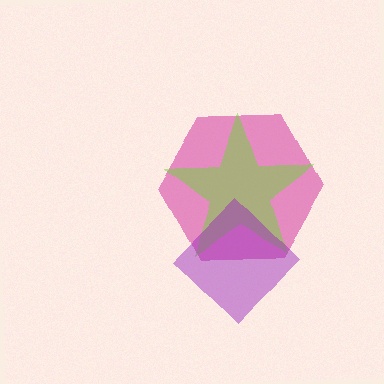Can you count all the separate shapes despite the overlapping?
Yes, there are 3 separate shapes.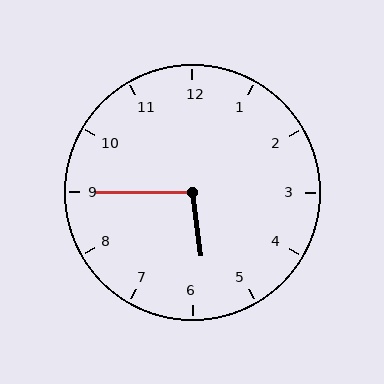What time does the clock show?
5:45.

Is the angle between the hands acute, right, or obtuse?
It is obtuse.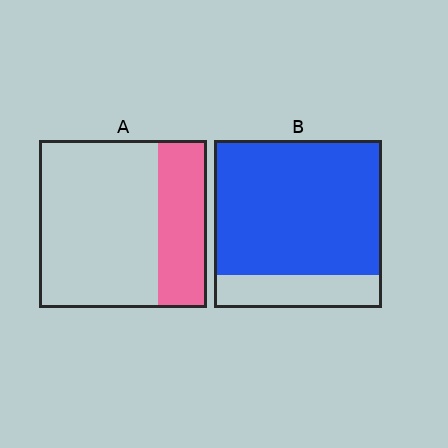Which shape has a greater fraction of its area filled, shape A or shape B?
Shape B.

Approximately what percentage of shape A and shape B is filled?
A is approximately 30% and B is approximately 80%.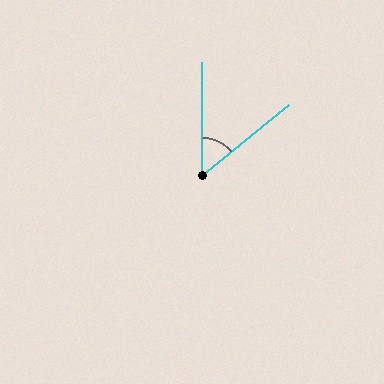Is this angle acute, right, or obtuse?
It is acute.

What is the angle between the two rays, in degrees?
Approximately 51 degrees.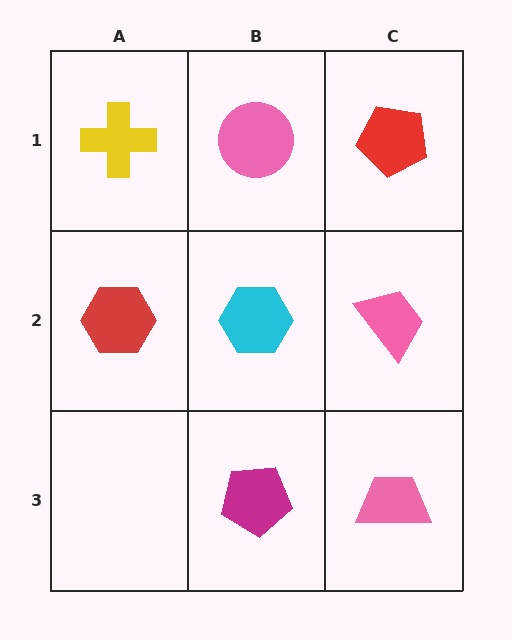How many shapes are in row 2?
3 shapes.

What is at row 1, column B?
A pink circle.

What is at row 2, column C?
A pink trapezoid.